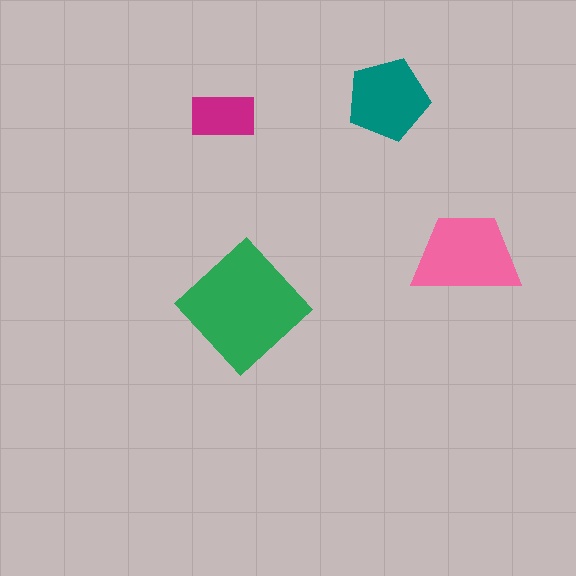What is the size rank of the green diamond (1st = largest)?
1st.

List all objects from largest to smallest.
The green diamond, the pink trapezoid, the teal pentagon, the magenta rectangle.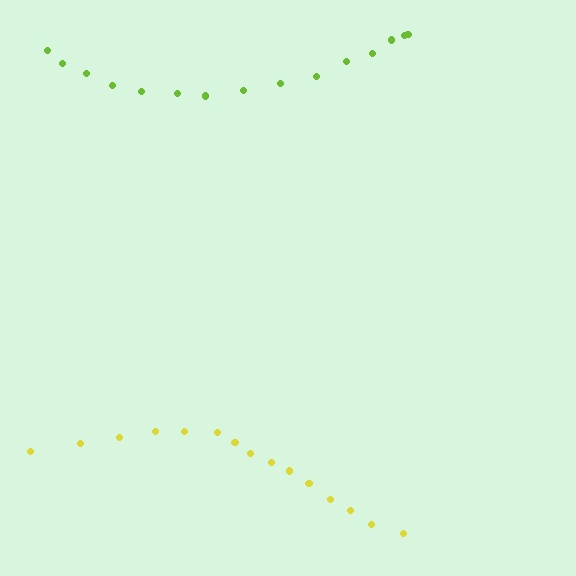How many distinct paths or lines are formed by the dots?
There are 2 distinct paths.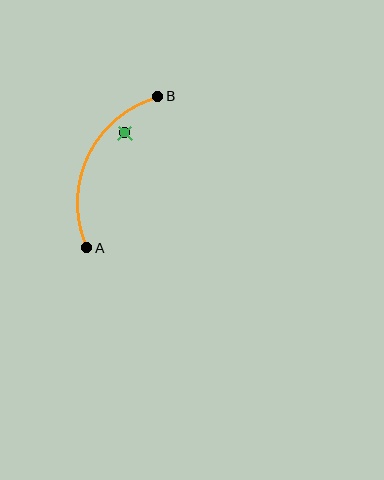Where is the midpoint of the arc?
The arc midpoint is the point on the curve farthest from the straight line joining A and B. It sits to the left of that line.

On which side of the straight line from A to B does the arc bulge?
The arc bulges to the left of the straight line connecting A and B.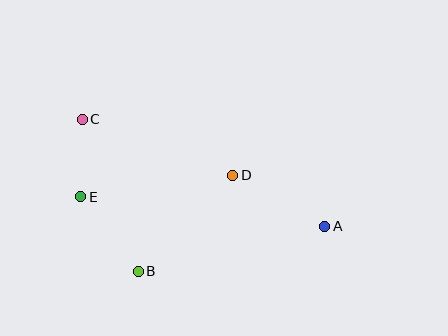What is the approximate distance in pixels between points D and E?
The distance between D and E is approximately 153 pixels.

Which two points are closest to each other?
Points C and E are closest to each other.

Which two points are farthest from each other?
Points A and C are farthest from each other.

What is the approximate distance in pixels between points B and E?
The distance between B and E is approximately 94 pixels.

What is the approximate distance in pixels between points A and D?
The distance between A and D is approximately 105 pixels.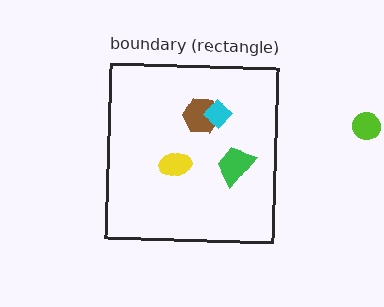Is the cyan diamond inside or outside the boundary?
Inside.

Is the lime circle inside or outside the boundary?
Outside.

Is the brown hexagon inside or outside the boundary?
Inside.